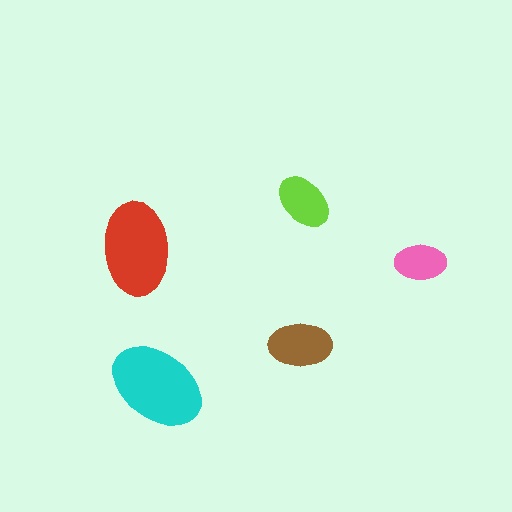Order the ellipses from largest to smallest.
the cyan one, the red one, the brown one, the lime one, the pink one.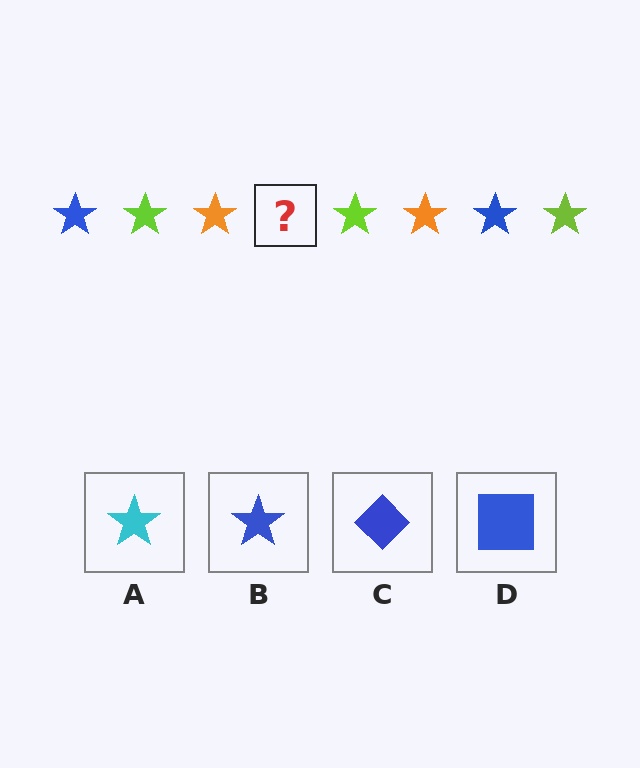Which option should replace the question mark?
Option B.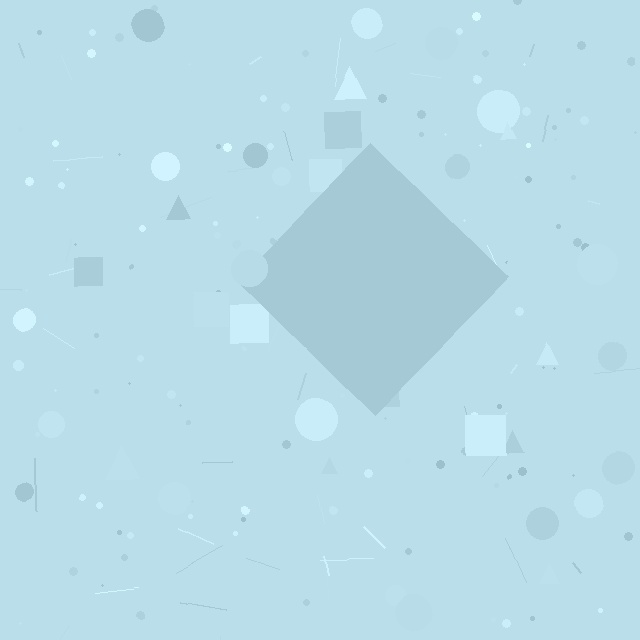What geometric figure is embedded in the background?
A diamond is embedded in the background.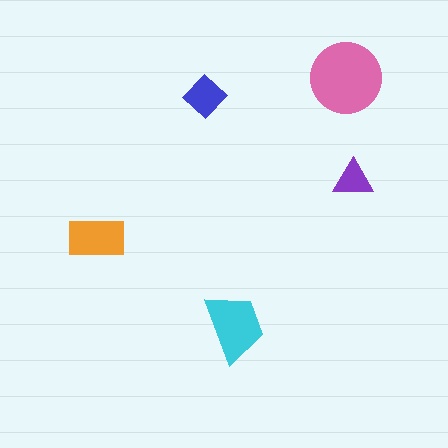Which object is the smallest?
The purple triangle.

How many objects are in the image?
There are 5 objects in the image.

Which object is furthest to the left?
The orange rectangle is leftmost.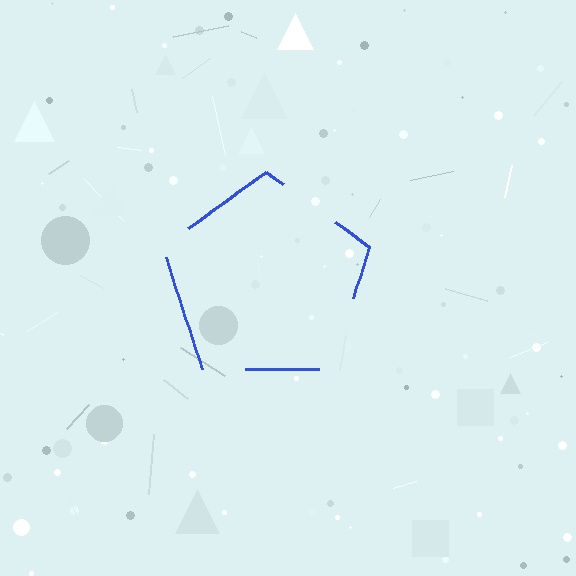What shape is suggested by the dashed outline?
The dashed outline suggests a pentagon.